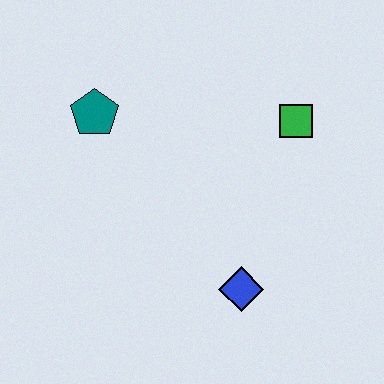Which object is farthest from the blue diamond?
The teal pentagon is farthest from the blue diamond.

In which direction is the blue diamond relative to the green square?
The blue diamond is below the green square.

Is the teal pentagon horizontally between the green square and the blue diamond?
No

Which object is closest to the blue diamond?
The green square is closest to the blue diamond.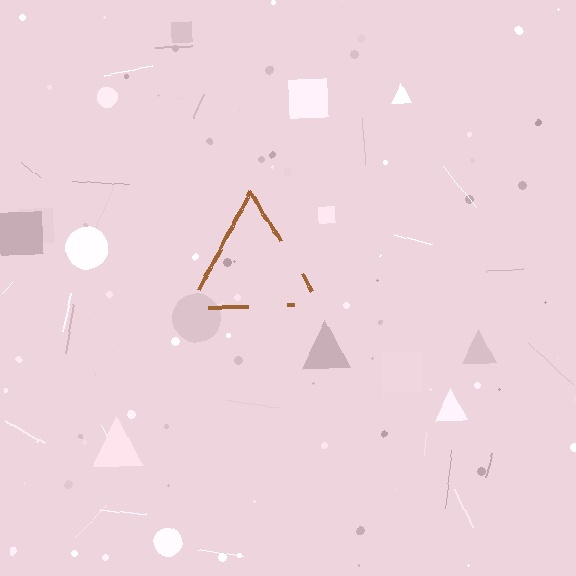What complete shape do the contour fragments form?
The contour fragments form a triangle.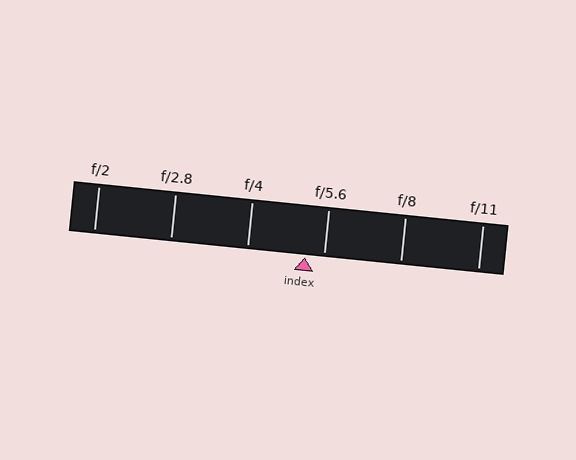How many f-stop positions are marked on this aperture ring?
There are 6 f-stop positions marked.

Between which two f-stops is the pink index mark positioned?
The index mark is between f/4 and f/5.6.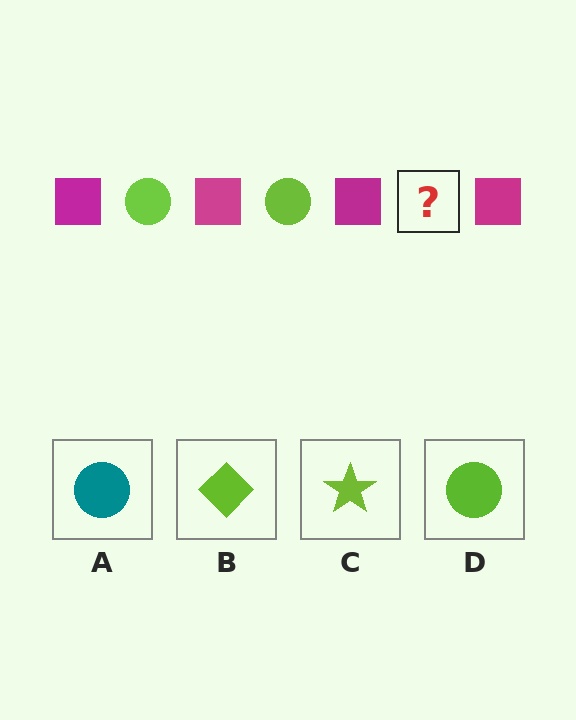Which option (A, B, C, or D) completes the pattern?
D.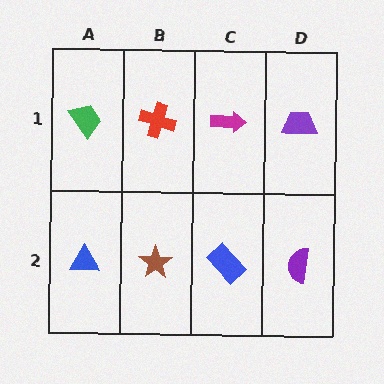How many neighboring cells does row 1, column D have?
2.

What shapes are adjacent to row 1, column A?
A blue triangle (row 2, column A), a red cross (row 1, column B).